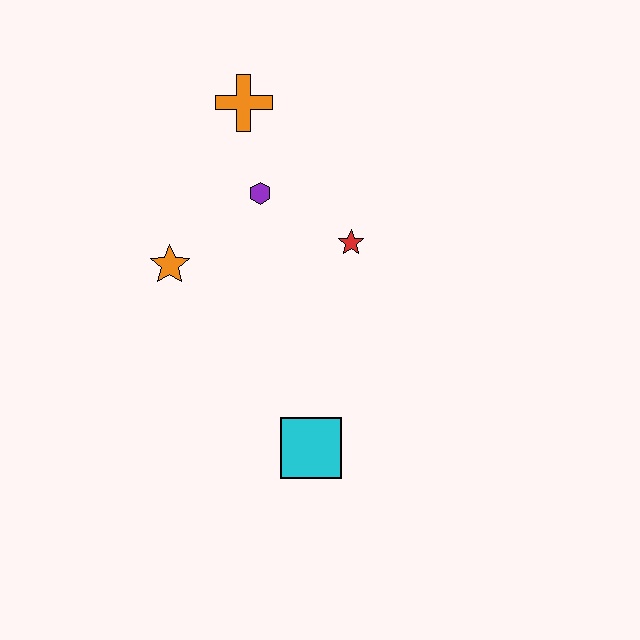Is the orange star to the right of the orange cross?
No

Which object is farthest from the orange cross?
The cyan square is farthest from the orange cross.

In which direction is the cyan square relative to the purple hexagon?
The cyan square is below the purple hexagon.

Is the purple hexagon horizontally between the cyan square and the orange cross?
Yes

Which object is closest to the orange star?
The purple hexagon is closest to the orange star.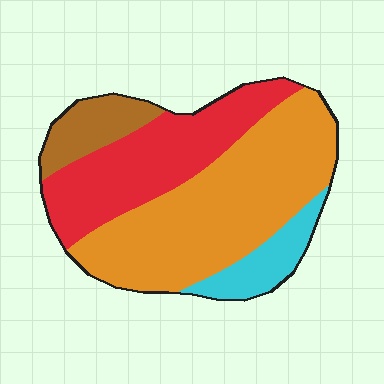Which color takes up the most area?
Orange, at roughly 50%.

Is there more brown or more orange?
Orange.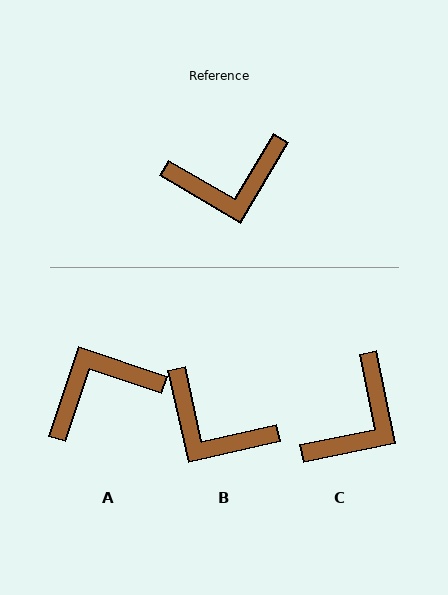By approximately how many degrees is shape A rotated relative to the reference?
Approximately 168 degrees clockwise.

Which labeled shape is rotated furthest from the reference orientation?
A, about 168 degrees away.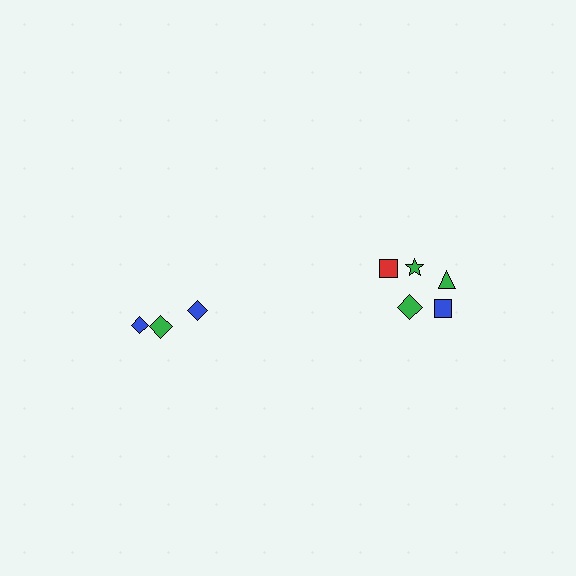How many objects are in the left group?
There are 3 objects.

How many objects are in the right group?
There are 5 objects.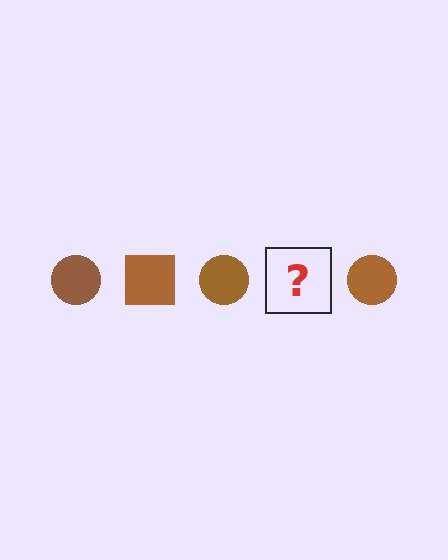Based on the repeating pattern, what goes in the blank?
The blank should be a brown square.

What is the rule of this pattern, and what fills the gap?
The rule is that the pattern cycles through circle, square shapes in brown. The gap should be filled with a brown square.